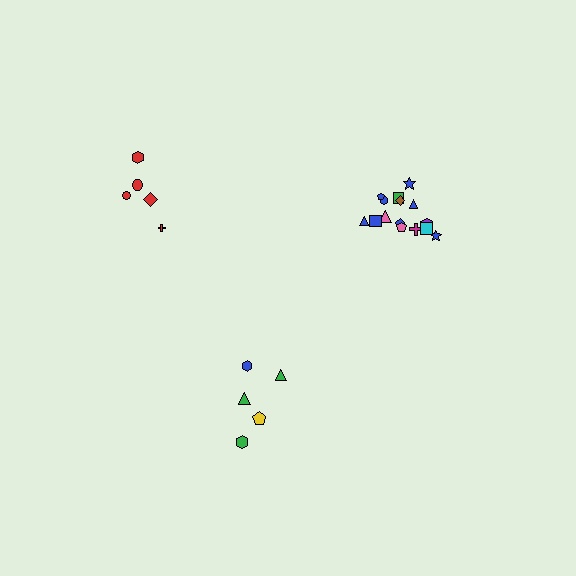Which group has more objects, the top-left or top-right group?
The top-right group.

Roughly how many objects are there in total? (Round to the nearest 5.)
Roughly 25 objects in total.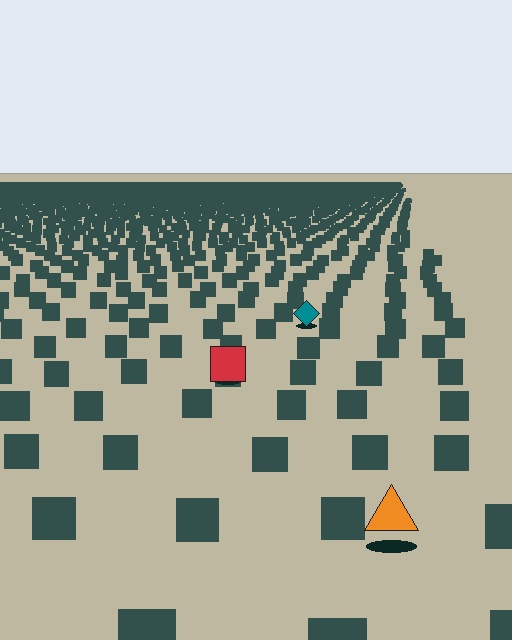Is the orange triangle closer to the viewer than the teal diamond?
Yes. The orange triangle is closer — you can tell from the texture gradient: the ground texture is coarser near it.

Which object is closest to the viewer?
The orange triangle is closest. The texture marks near it are larger and more spread out.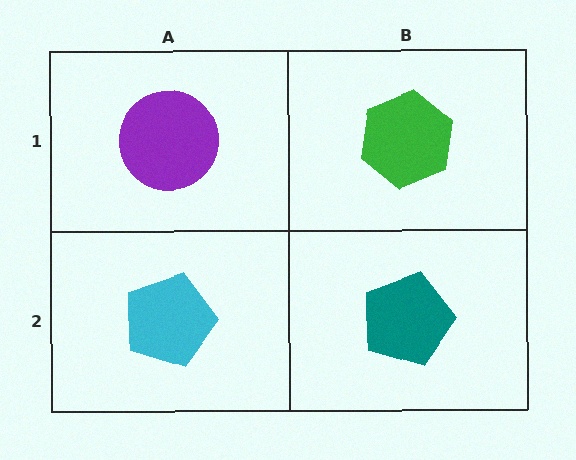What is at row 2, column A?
A cyan pentagon.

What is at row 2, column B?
A teal pentagon.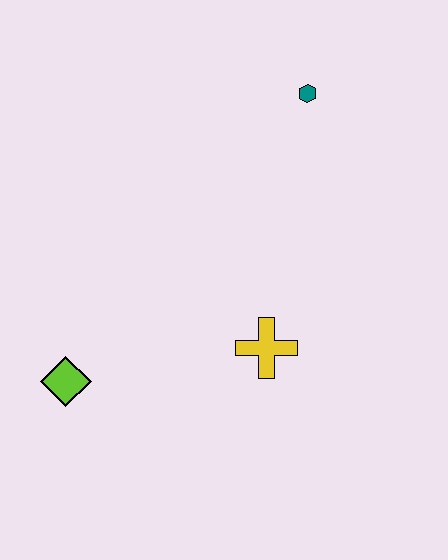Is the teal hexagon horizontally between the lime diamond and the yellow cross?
No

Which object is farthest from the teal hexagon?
The lime diamond is farthest from the teal hexagon.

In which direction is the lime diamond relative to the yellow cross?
The lime diamond is to the left of the yellow cross.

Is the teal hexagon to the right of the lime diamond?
Yes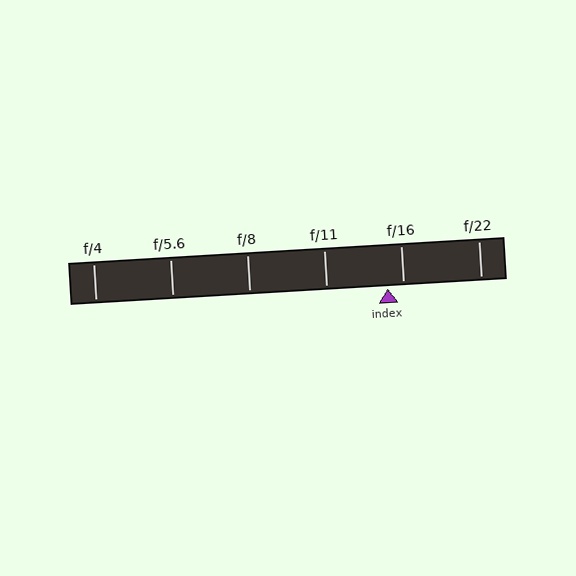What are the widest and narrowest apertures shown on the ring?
The widest aperture shown is f/4 and the narrowest is f/22.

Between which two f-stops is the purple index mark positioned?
The index mark is between f/11 and f/16.